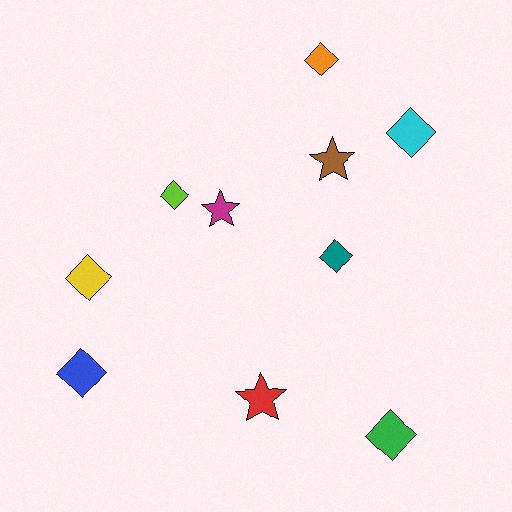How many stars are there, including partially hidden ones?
There are 3 stars.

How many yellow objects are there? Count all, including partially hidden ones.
There is 1 yellow object.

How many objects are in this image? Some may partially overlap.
There are 10 objects.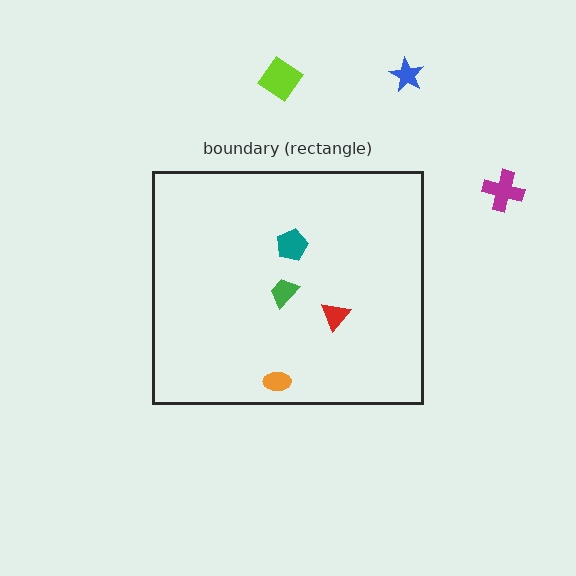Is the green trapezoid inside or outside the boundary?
Inside.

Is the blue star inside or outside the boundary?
Outside.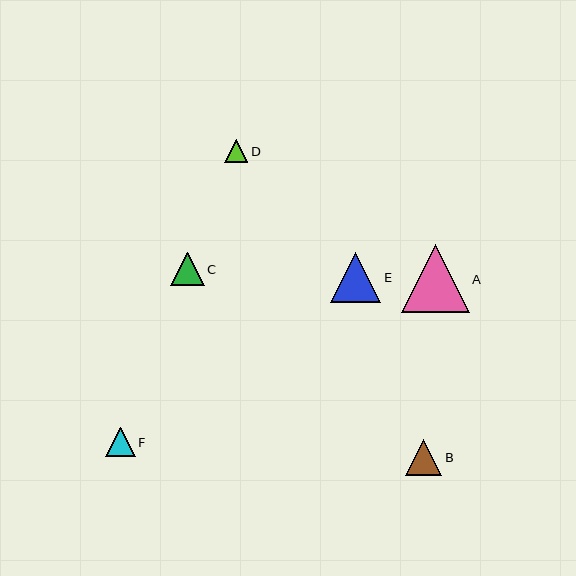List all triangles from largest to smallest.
From largest to smallest: A, E, B, C, F, D.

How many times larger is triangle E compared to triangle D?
Triangle E is approximately 2.2 times the size of triangle D.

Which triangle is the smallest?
Triangle D is the smallest with a size of approximately 23 pixels.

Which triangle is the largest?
Triangle A is the largest with a size of approximately 68 pixels.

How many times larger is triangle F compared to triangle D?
Triangle F is approximately 1.2 times the size of triangle D.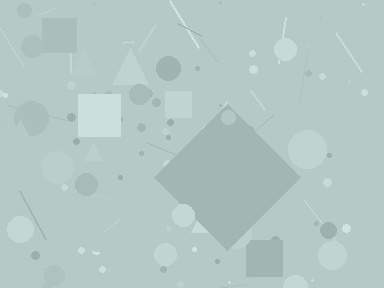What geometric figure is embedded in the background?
A diamond is embedded in the background.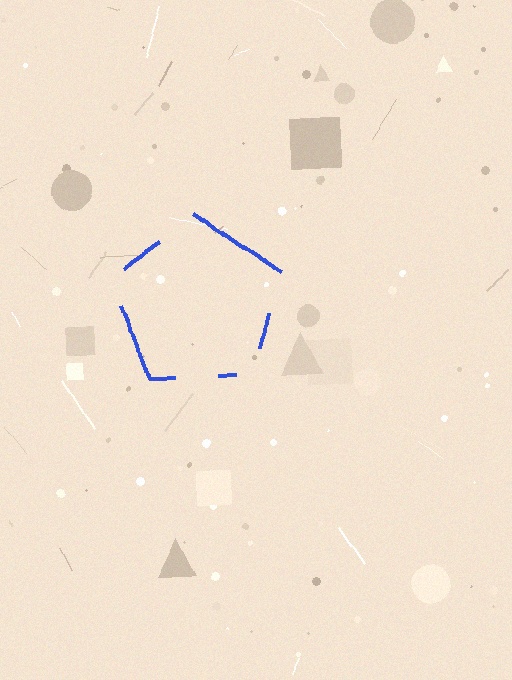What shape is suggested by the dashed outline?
The dashed outline suggests a pentagon.